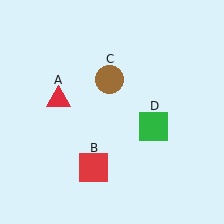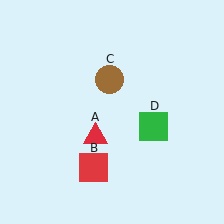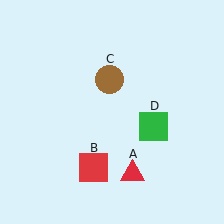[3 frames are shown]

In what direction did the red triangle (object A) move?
The red triangle (object A) moved down and to the right.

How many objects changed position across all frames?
1 object changed position: red triangle (object A).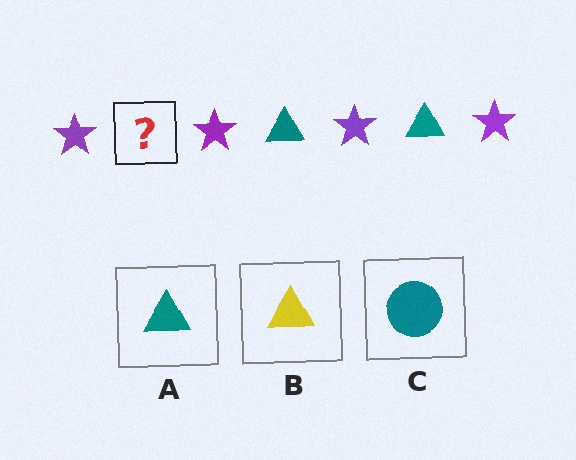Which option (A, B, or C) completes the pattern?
A.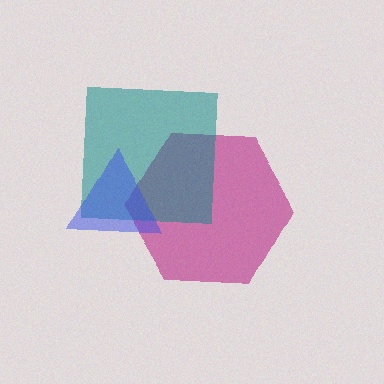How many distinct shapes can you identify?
There are 3 distinct shapes: a magenta hexagon, a teal square, a blue triangle.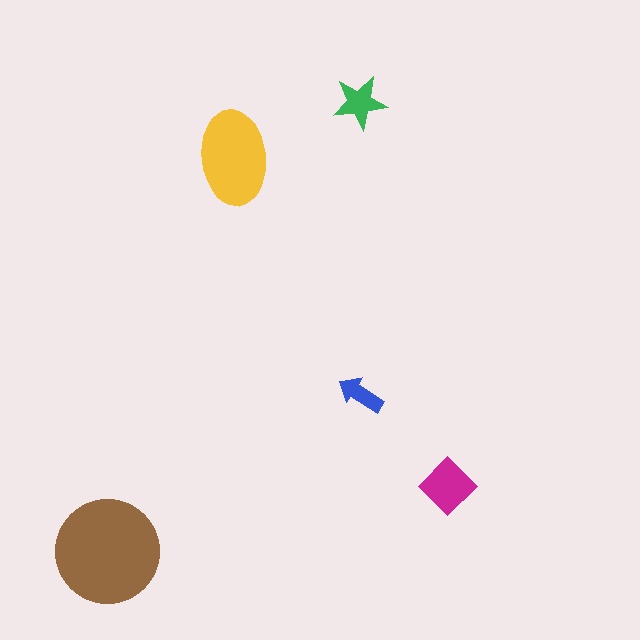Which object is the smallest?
The blue arrow.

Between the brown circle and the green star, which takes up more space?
The brown circle.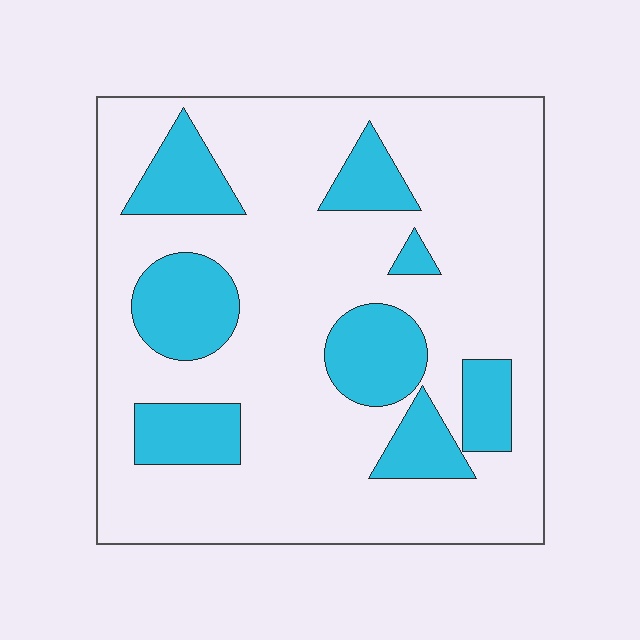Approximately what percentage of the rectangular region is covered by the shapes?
Approximately 25%.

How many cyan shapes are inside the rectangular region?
8.